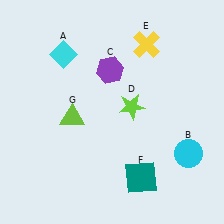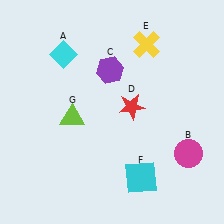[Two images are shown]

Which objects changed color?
B changed from cyan to magenta. D changed from lime to red. F changed from teal to cyan.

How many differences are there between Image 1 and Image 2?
There are 3 differences between the two images.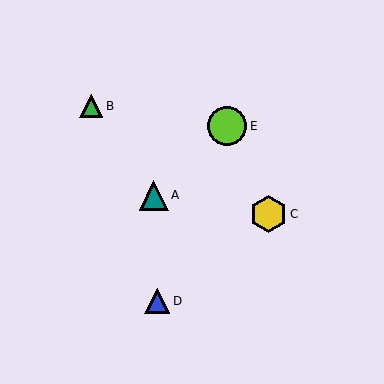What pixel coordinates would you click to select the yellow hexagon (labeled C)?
Click at (269, 214) to select the yellow hexagon C.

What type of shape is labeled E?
Shape E is a lime circle.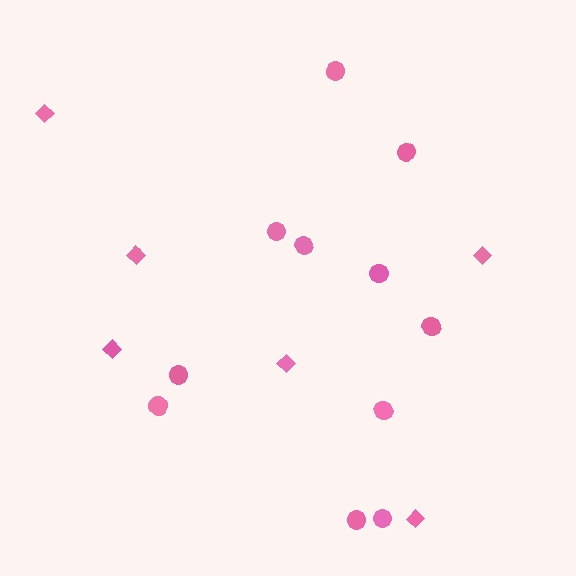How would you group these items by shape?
There are 2 groups: one group of circles (11) and one group of diamonds (6).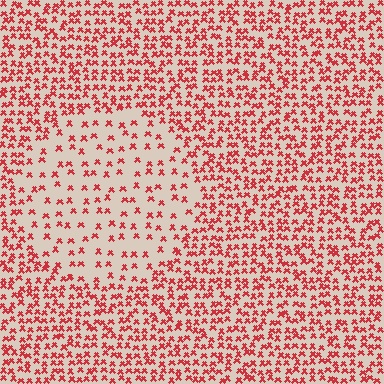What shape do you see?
I see a circle.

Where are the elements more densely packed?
The elements are more densely packed outside the circle boundary.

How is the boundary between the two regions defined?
The boundary is defined by a change in element density (approximately 2.4x ratio). All elements are the same color, size, and shape.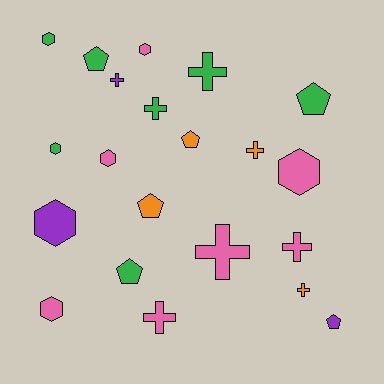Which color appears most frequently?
Pink, with 7 objects.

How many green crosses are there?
There are 2 green crosses.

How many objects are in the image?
There are 21 objects.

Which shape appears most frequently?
Cross, with 8 objects.